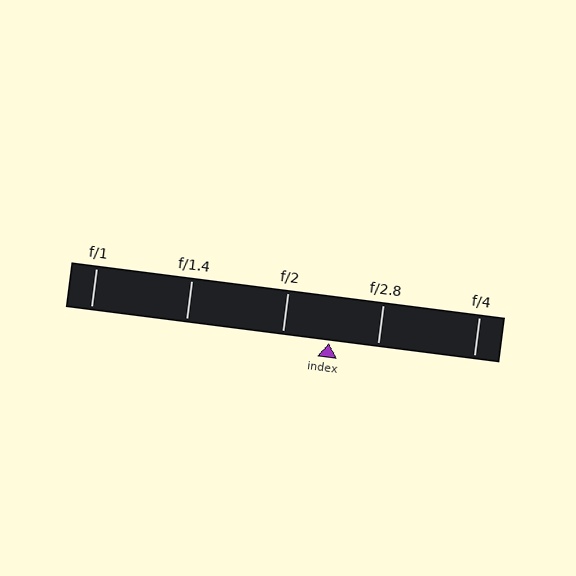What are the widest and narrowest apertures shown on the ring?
The widest aperture shown is f/1 and the narrowest is f/4.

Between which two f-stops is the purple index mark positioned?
The index mark is between f/2 and f/2.8.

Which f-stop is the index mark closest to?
The index mark is closest to f/2.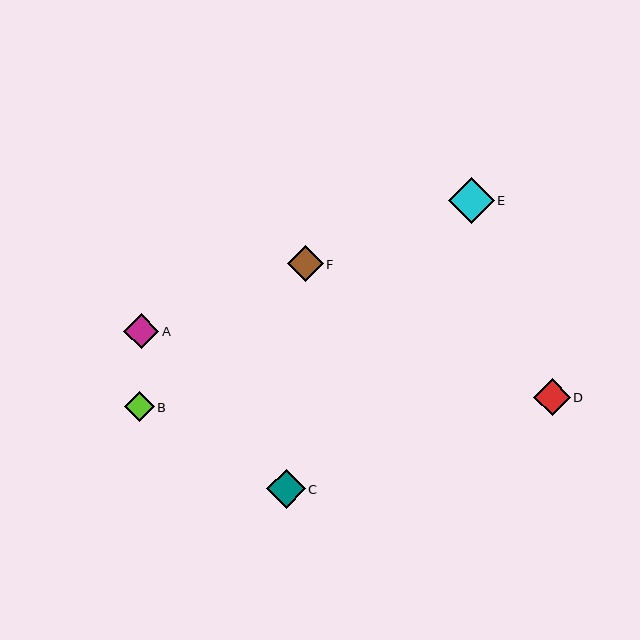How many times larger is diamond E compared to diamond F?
Diamond E is approximately 1.3 times the size of diamond F.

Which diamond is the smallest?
Diamond B is the smallest with a size of approximately 30 pixels.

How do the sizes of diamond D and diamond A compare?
Diamond D and diamond A are approximately the same size.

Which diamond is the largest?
Diamond E is the largest with a size of approximately 46 pixels.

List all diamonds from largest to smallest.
From largest to smallest: E, C, D, A, F, B.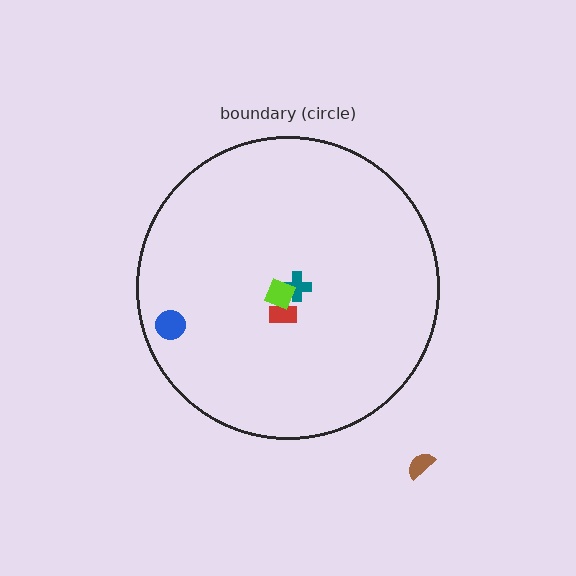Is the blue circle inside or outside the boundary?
Inside.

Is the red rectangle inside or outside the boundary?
Inside.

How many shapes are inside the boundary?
4 inside, 1 outside.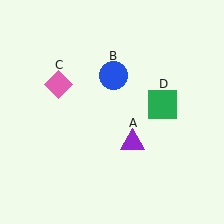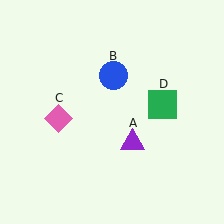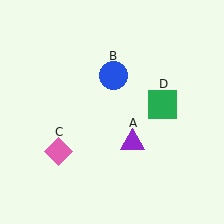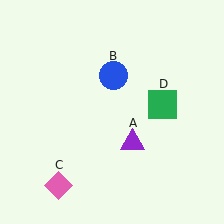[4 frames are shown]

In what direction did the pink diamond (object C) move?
The pink diamond (object C) moved down.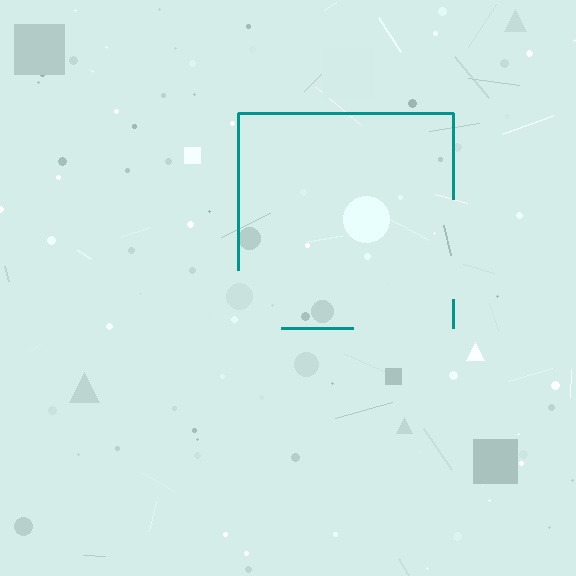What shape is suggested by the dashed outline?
The dashed outline suggests a square.